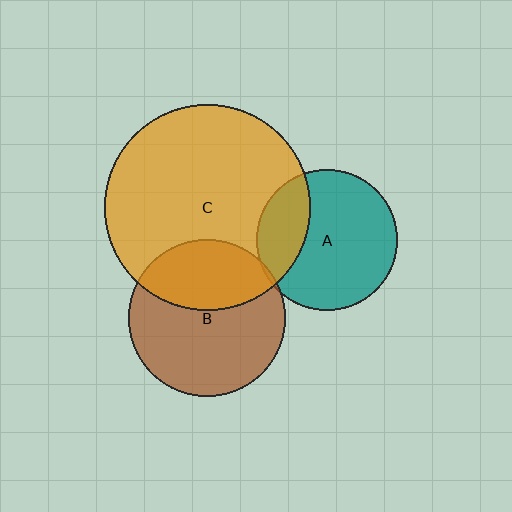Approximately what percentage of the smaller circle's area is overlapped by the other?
Approximately 35%.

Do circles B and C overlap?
Yes.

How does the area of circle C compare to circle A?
Approximately 2.1 times.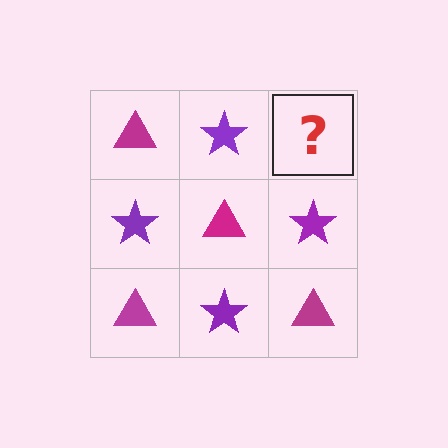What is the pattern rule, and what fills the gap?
The rule is that it alternates magenta triangle and purple star in a checkerboard pattern. The gap should be filled with a magenta triangle.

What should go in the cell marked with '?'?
The missing cell should contain a magenta triangle.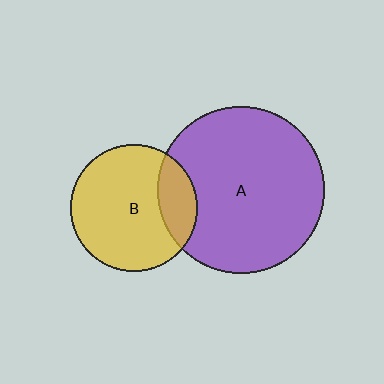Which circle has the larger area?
Circle A (purple).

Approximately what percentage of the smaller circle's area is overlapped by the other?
Approximately 20%.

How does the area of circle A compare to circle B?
Approximately 1.7 times.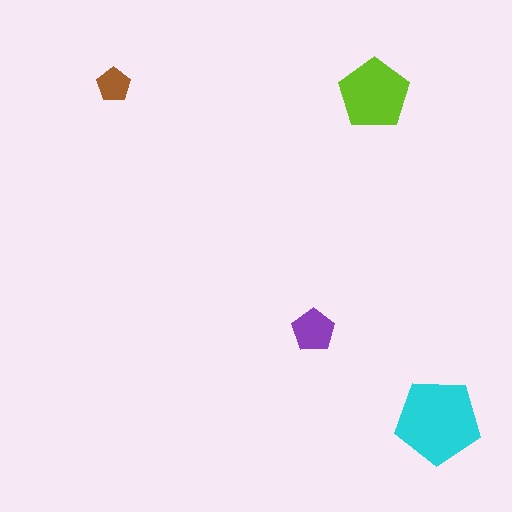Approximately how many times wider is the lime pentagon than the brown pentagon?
About 2 times wider.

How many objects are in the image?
There are 4 objects in the image.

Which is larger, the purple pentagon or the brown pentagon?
The purple one.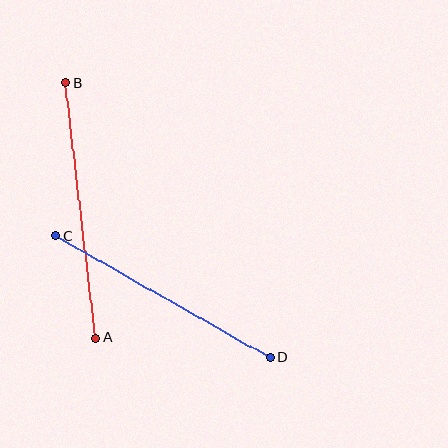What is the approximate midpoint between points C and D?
The midpoint is at approximately (163, 297) pixels.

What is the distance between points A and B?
The distance is approximately 257 pixels.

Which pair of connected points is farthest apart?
Points A and B are farthest apart.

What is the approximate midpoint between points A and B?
The midpoint is at approximately (81, 210) pixels.